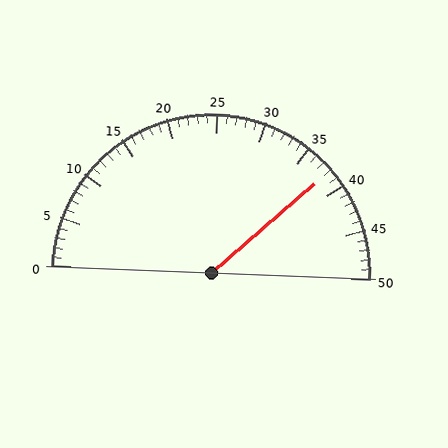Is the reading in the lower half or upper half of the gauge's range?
The reading is in the upper half of the range (0 to 50).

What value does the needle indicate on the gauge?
The needle indicates approximately 38.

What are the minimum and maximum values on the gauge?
The gauge ranges from 0 to 50.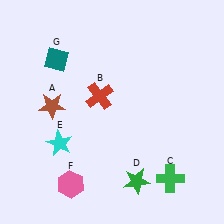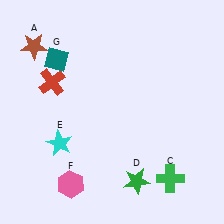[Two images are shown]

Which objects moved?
The objects that moved are: the brown star (A), the red cross (B).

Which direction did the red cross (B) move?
The red cross (B) moved left.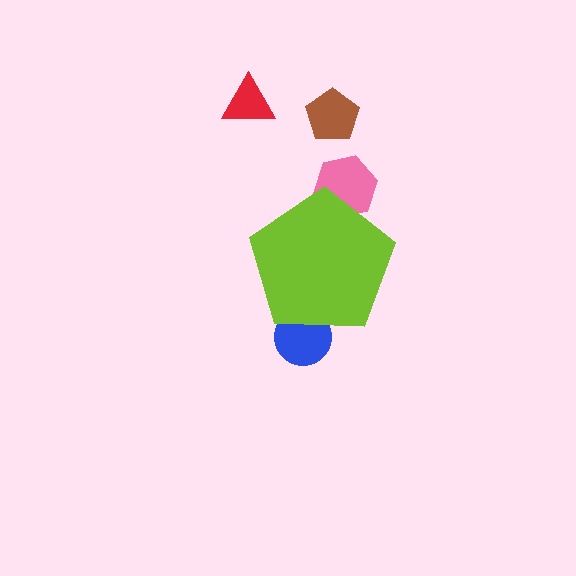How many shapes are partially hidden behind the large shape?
2 shapes are partially hidden.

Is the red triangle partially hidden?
No, the red triangle is fully visible.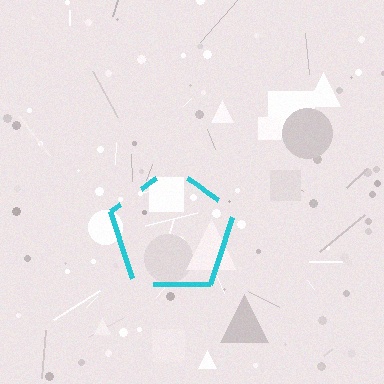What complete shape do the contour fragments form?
The contour fragments form a pentagon.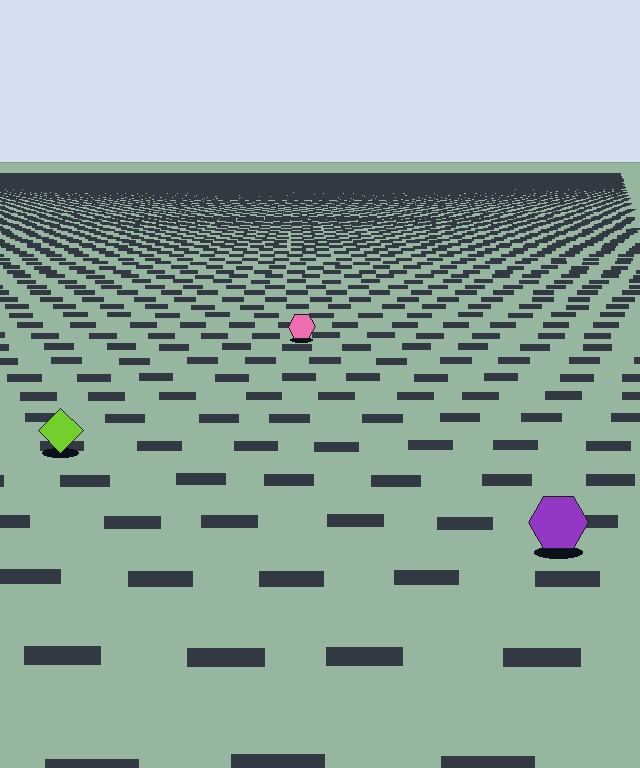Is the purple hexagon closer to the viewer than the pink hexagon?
Yes. The purple hexagon is closer — you can tell from the texture gradient: the ground texture is coarser near it.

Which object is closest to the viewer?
The purple hexagon is closest. The texture marks near it are larger and more spread out.